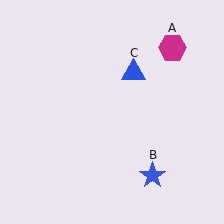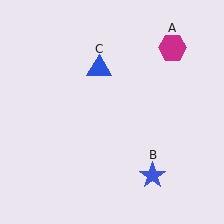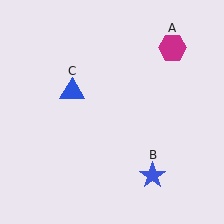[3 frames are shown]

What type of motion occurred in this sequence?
The blue triangle (object C) rotated counterclockwise around the center of the scene.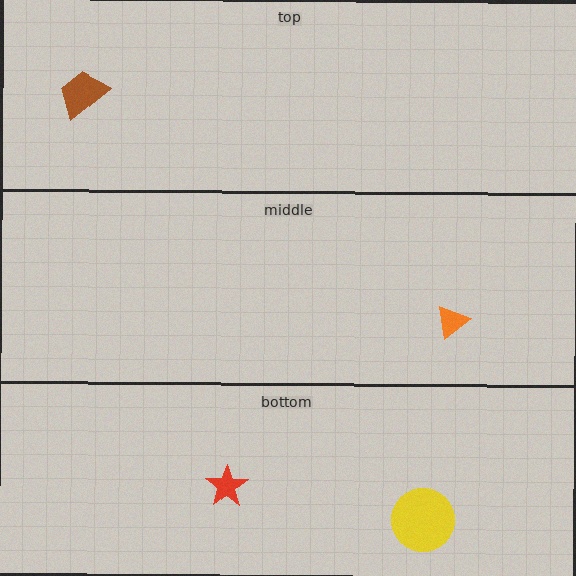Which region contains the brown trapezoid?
The top region.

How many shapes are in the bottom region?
2.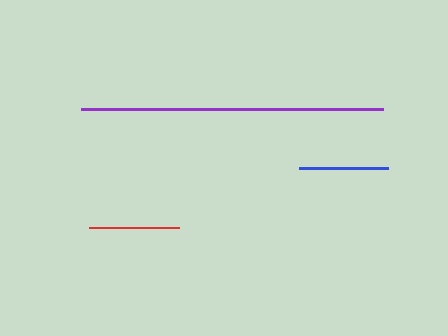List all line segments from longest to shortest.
From longest to shortest: purple, red, blue.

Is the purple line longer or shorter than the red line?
The purple line is longer than the red line.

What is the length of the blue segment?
The blue segment is approximately 90 pixels long.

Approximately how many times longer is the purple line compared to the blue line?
The purple line is approximately 3.4 times the length of the blue line.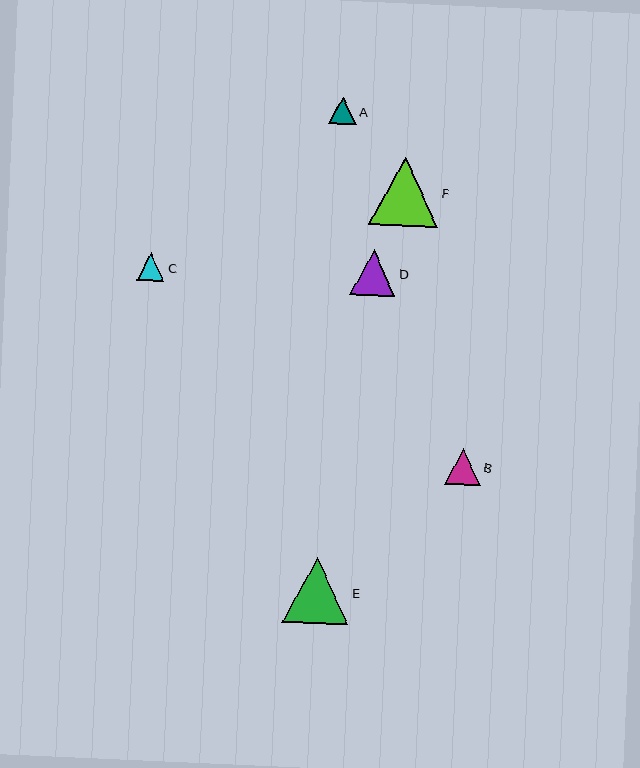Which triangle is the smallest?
Triangle A is the smallest with a size of approximately 27 pixels.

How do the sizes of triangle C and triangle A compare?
Triangle C and triangle A are approximately the same size.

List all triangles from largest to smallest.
From largest to smallest: F, E, D, B, C, A.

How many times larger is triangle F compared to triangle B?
Triangle F is approximately 1.9 times the size of triangle B.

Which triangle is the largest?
Triangle F is the largest with a size of approximately 68 pixels.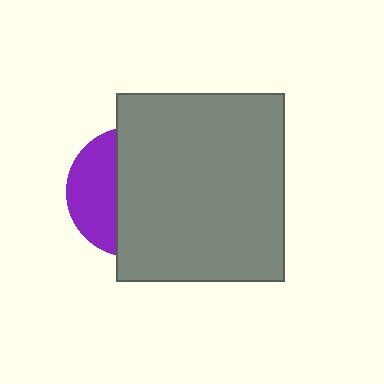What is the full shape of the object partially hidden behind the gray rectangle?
The partially hidden object is a purple circle.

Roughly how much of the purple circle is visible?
A small part of it is visible (roughly 35%).